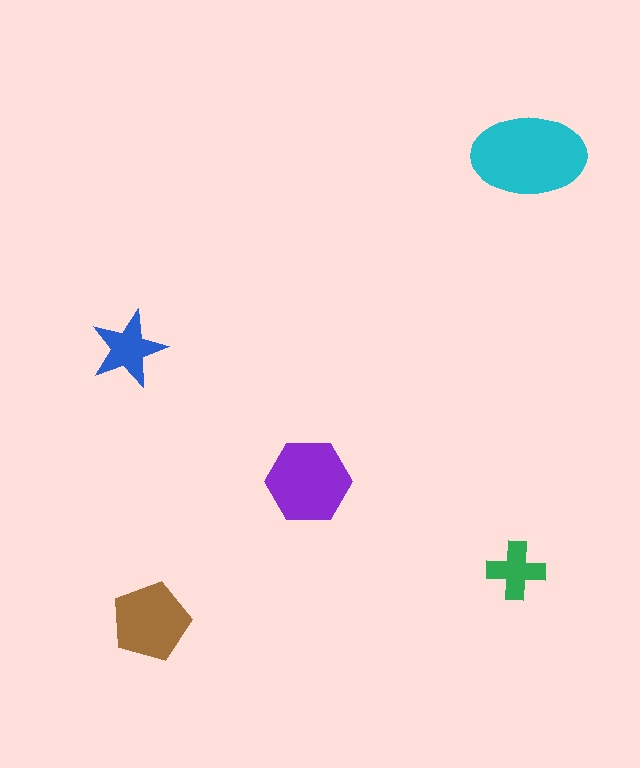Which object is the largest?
The cyan ellipse.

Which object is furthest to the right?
The cyan ellipse is rightmost.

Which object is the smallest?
The green cross.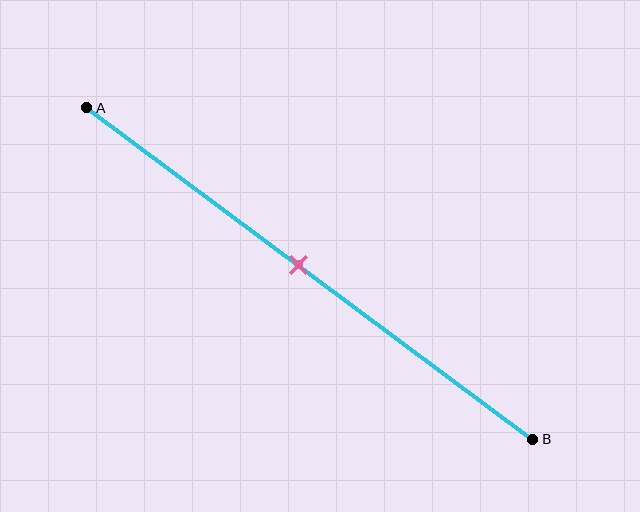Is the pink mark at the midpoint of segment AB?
Yes, the mark is approximately at the midpoint.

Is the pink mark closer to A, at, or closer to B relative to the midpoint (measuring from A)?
The pink mark is approximately at the midpoint of segment AB.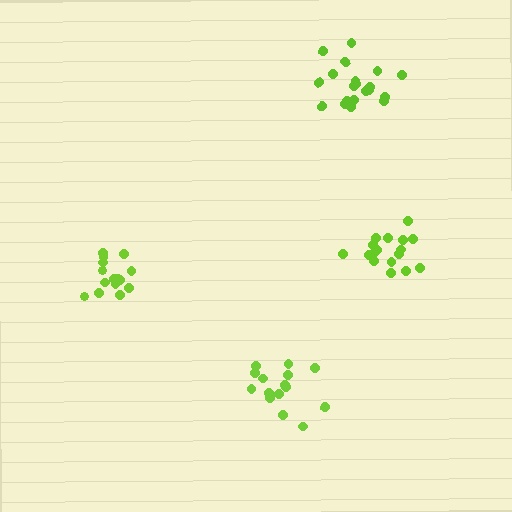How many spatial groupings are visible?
There are 4 spatial groupings.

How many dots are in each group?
Group 1: 20 dots, Group 2: 15 dots, Group 3: 17 dots, Group 4: 15 dots (67 total).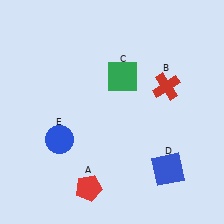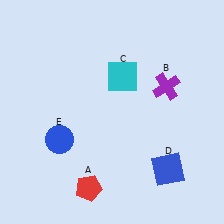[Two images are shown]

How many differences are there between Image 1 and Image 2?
There are 2 differences between the two images.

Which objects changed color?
B changed from red to purple. C changed from green to cyan.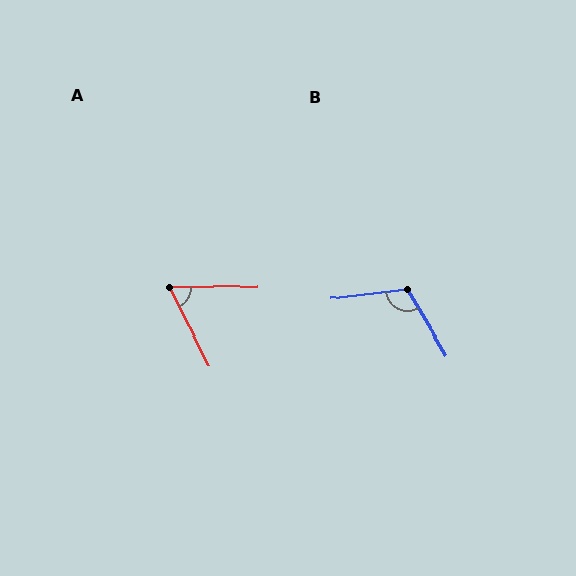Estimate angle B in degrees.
Approximately 114 degrees.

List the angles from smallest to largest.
A (63°), B (114°).